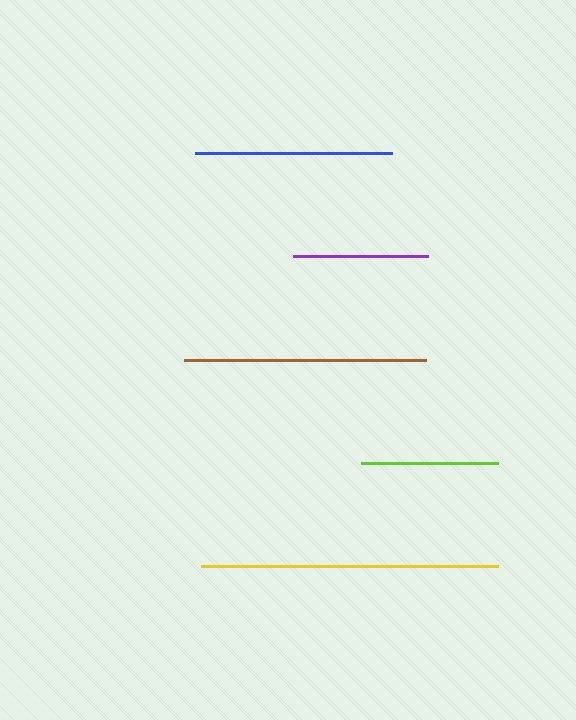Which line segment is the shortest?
The purple line is the shortest at approximately 135 pixels.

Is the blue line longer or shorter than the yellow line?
The yellow line is longer than the blue line.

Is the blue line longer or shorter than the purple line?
The blue line is longer than the purple line.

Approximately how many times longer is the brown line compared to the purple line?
The brown line is approximately 1.8 times the length of the purple line.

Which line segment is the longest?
The yellow line is the longest at approximately 297 pixels.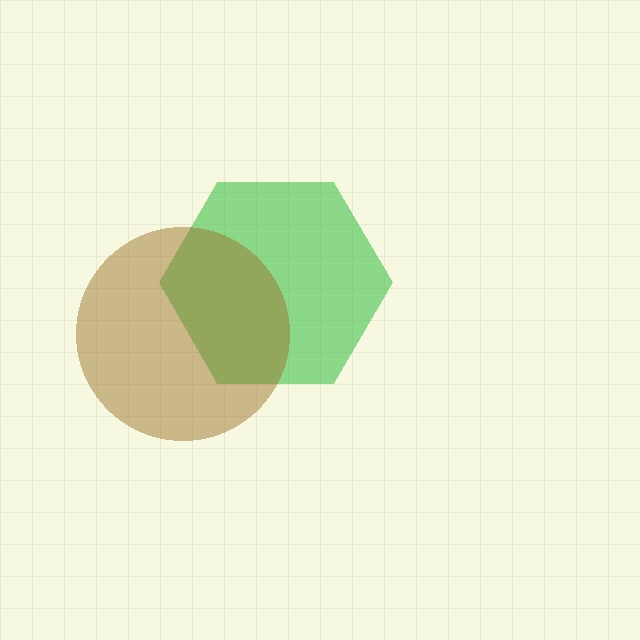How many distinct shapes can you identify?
There are 2 distinct shapes: a green hexagon, a brown circle.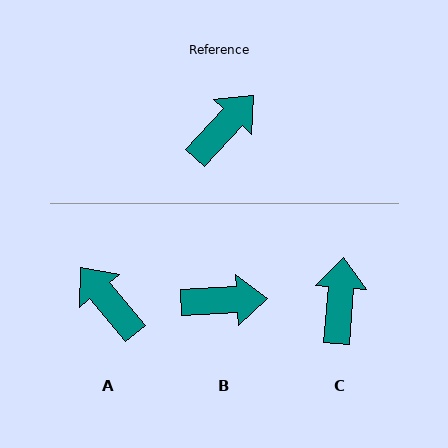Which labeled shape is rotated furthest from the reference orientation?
A, about 83 degrees away.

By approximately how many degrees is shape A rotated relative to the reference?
Approximately 83 degrees counter-clockwise.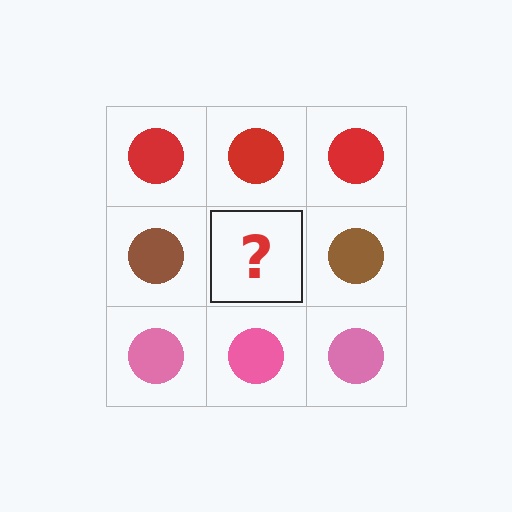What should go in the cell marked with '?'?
The missing cell should contain a brown circle.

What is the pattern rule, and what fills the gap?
The rule is that each row has a consistent color. The gap should be filled with a brown circle.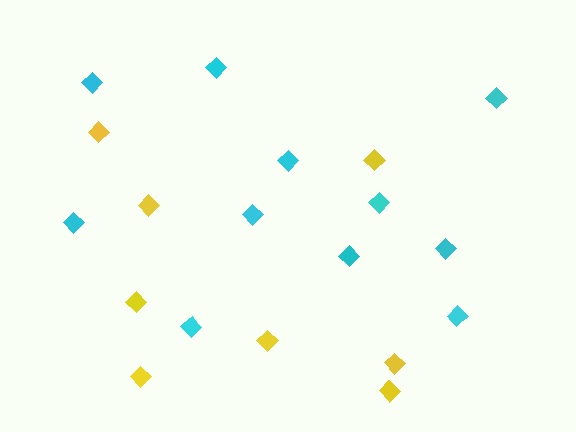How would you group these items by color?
There are 2 groups: one group of cyan diamonds (11) and one group of yellow diamonds (8).